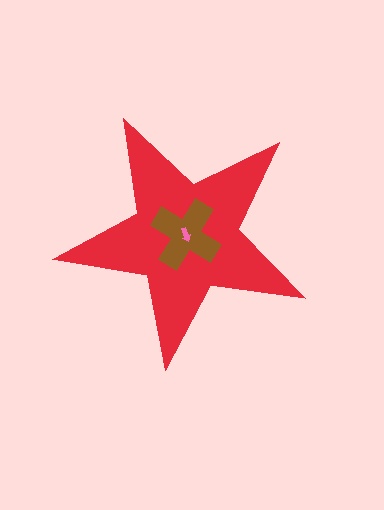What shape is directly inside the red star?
The brown cross.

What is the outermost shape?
The red star.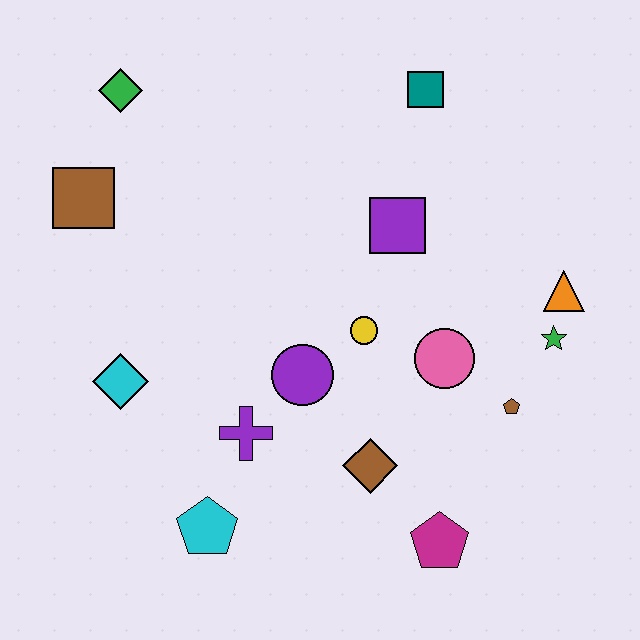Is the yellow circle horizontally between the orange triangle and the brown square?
Yes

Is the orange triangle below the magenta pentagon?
No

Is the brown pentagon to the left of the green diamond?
No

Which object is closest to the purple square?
The yellow circle is closest to the purple square.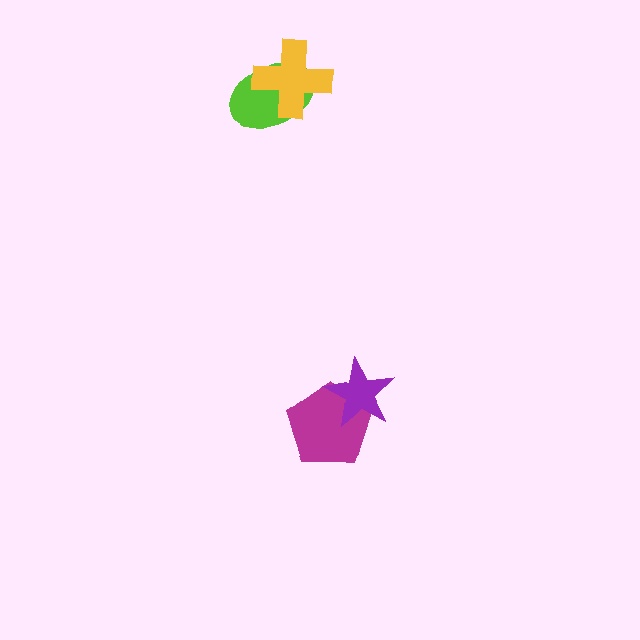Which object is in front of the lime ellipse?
The yellow cross is in front of the lime ellipse.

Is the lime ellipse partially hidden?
Yes, it is partially covered by another shape.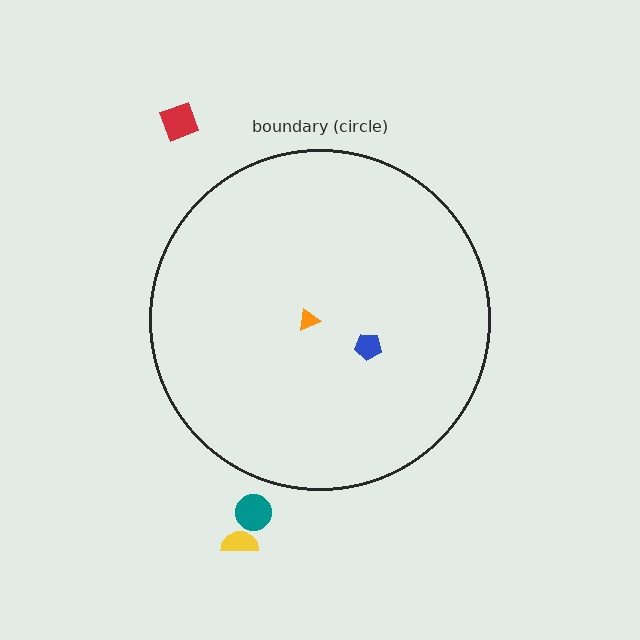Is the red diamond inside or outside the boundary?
Outside.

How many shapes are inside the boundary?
2 inside, 3 outside.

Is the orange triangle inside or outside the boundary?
Inside.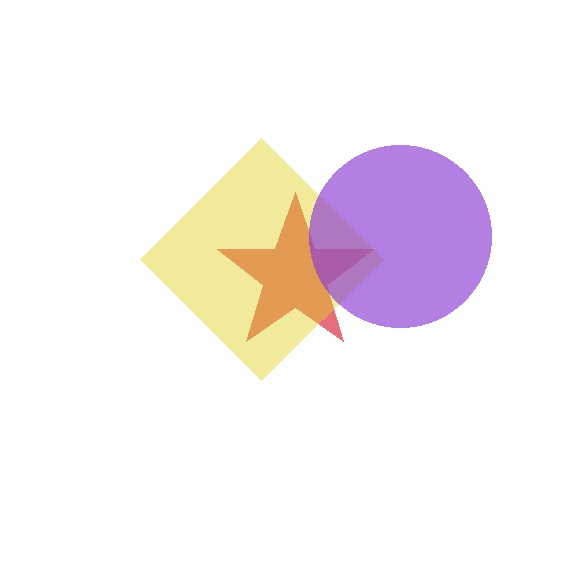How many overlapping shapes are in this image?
There are 3 overlapping shapes in the image.